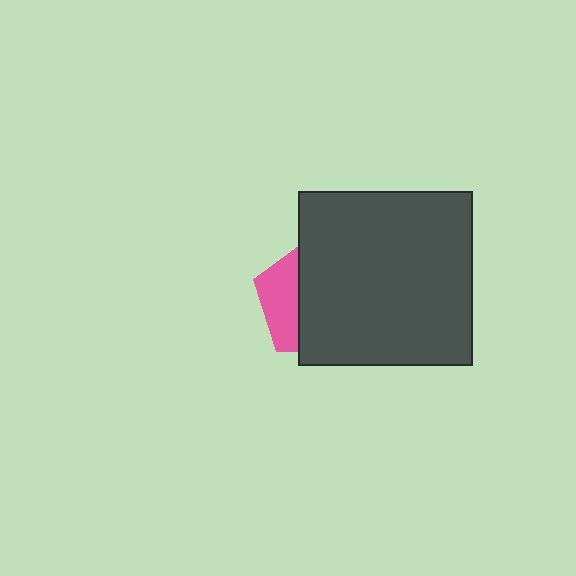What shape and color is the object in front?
The object in front is a dark gray square.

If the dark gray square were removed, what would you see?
You would see the complete pink pentagon.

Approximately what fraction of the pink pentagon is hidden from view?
Roughly 69% of the pink pentagon is hidden behind the dark gray square.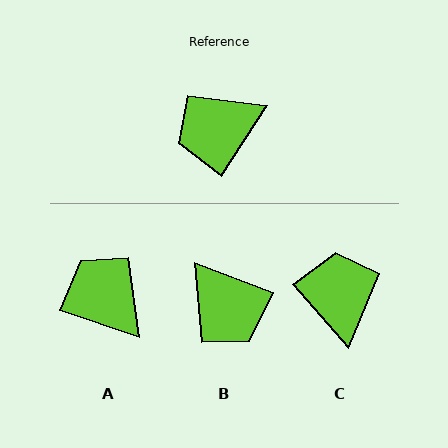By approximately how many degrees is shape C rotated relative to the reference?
Approximately 106 degrees clockwise.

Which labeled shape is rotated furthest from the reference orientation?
C, about 106 degrees away.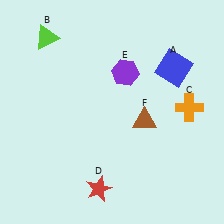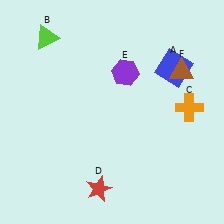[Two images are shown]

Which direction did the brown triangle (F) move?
The brown triangle (F) moved up.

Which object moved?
The brown triangle (F) moved up.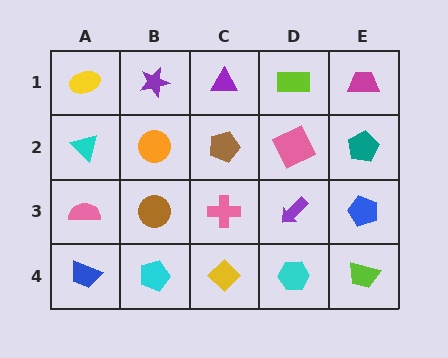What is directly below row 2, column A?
A pink semicircle.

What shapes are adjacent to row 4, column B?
A brown circle (row 3, column B), a blue trapezoid (row 4, column A), a yellow diamond (row 4, column C).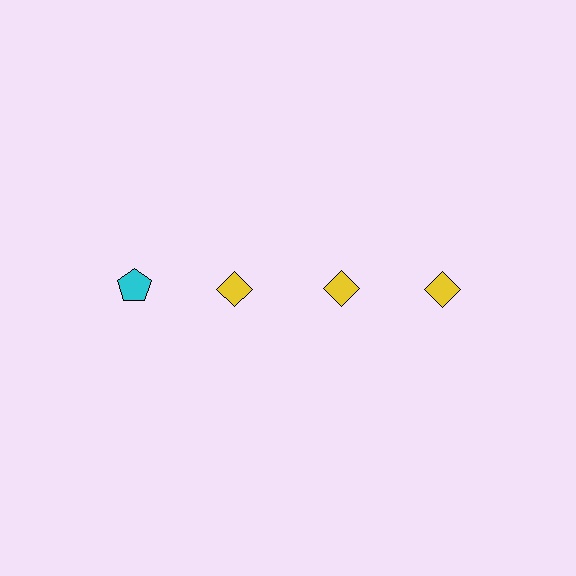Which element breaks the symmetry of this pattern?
The cyan pentagon in the top row, leftmost column breaks the symmetry. All other shapes are yellow diamonds.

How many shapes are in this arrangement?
There are 4 shapes arranged in a grid pattern.